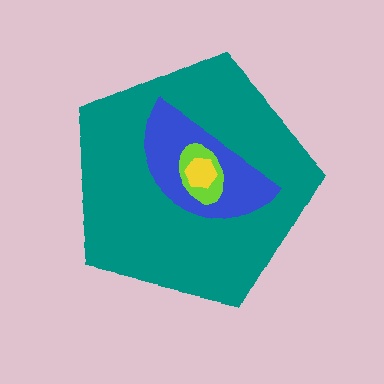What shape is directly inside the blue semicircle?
The lime ellipse.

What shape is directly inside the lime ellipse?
The yellow hexagon.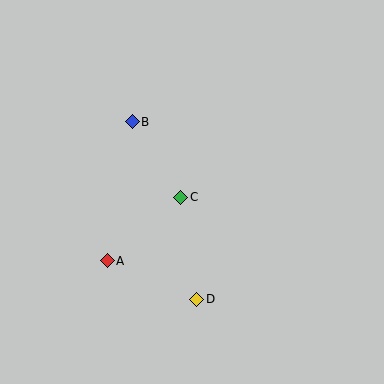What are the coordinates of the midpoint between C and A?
The midpoint between C and A is at (144, 229).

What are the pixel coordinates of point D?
Point D is at (197, 299).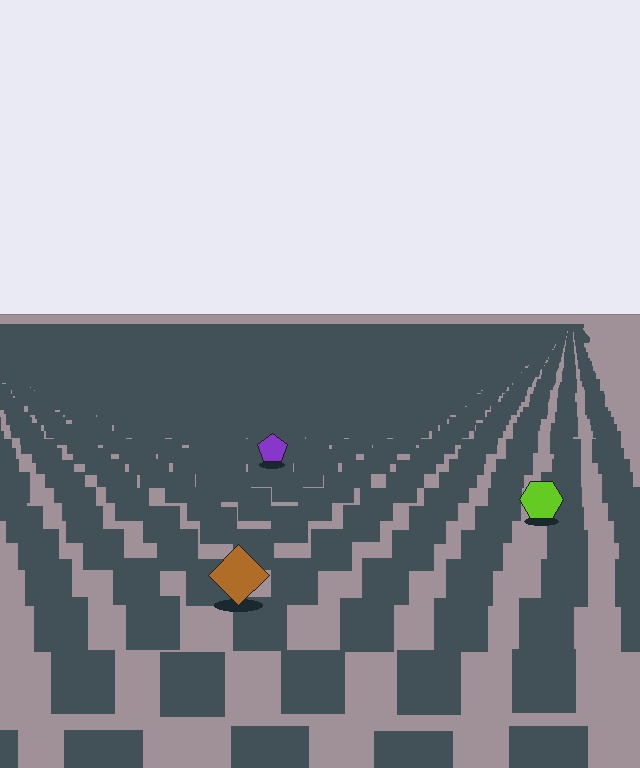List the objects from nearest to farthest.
From nearest to farthest: the brown diamond, the lime hexagon, the purple pentagon.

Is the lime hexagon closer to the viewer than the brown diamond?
No. The brown diamond is closer — you can tell from the texture gradient: the ground texture is coarser near it.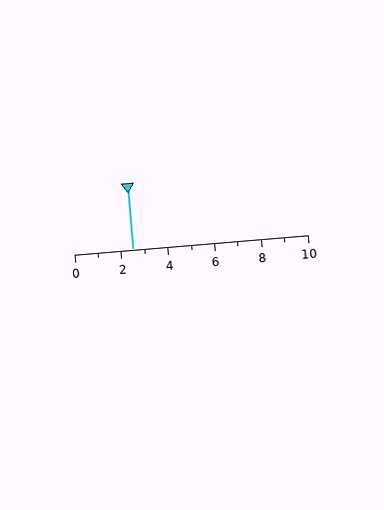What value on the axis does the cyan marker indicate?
The marker indicates approximately 2.5.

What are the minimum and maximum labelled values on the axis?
The axis runs from 0 to 10.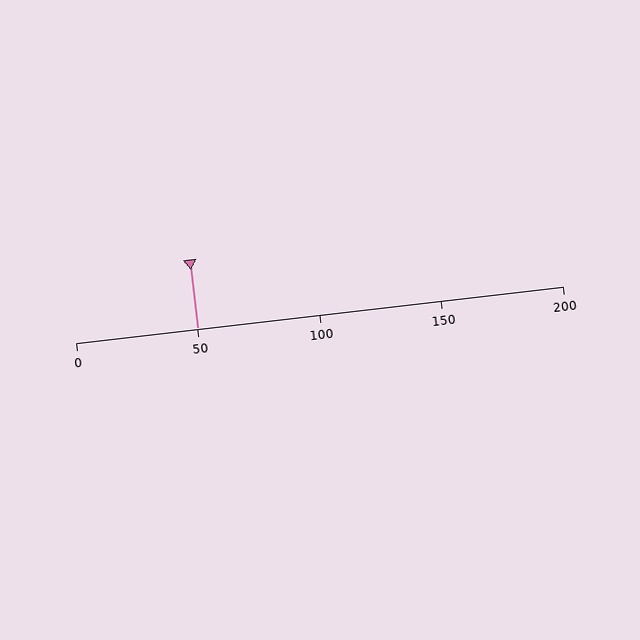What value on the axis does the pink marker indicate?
The marker indicates approximately 50.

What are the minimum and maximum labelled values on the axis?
The axis runs from 0 to 200.